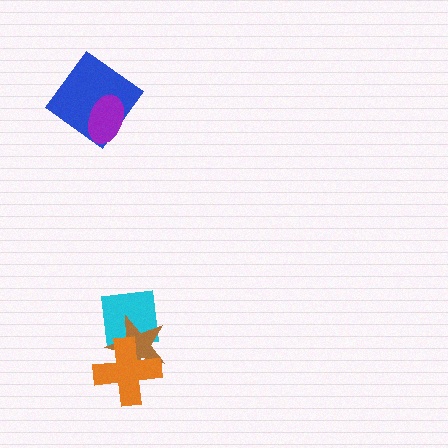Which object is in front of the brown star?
The orange cross is in front of the brown star.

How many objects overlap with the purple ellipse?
1 object overlaps with the purple ellipse.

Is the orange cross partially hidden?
No, no other shape covers it.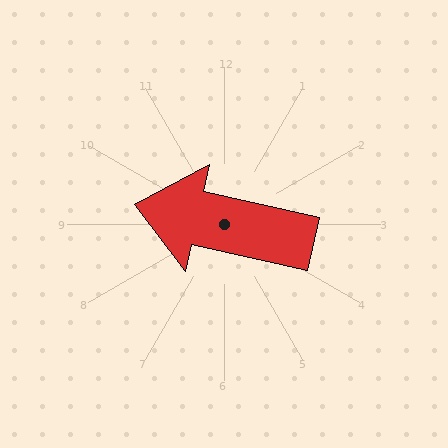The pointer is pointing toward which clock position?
Roughly 9 o'clock.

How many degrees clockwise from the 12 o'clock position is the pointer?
Approximately 283 degrees.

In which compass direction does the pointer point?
West.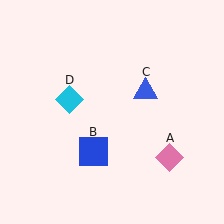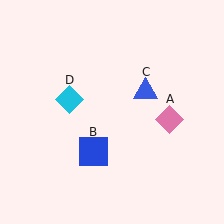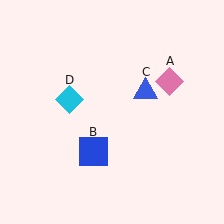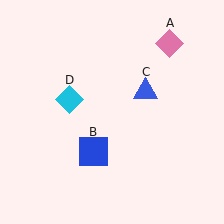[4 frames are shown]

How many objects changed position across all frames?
1 object changed position: pink diamond (object A).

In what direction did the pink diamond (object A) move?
The pink diamond (object A) moved up.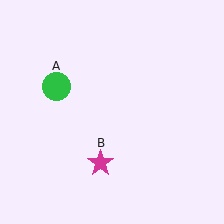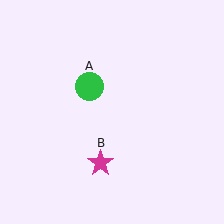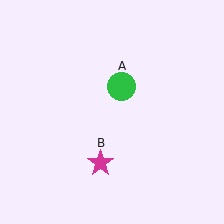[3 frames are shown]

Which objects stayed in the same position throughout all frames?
Magenta star (object B) remained stationary.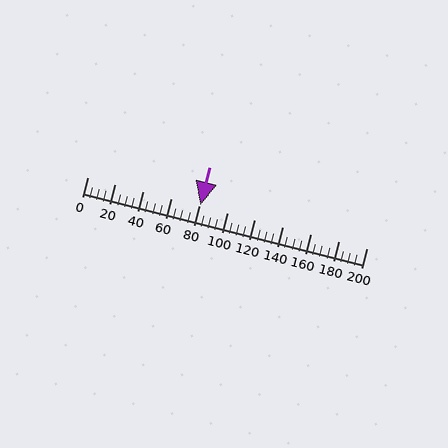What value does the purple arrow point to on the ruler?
The purple arrow points to approximately 81.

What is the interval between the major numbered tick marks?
The major tick marks are spaced 20 units apart.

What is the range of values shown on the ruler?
The ruler shows values from 0 to 200.